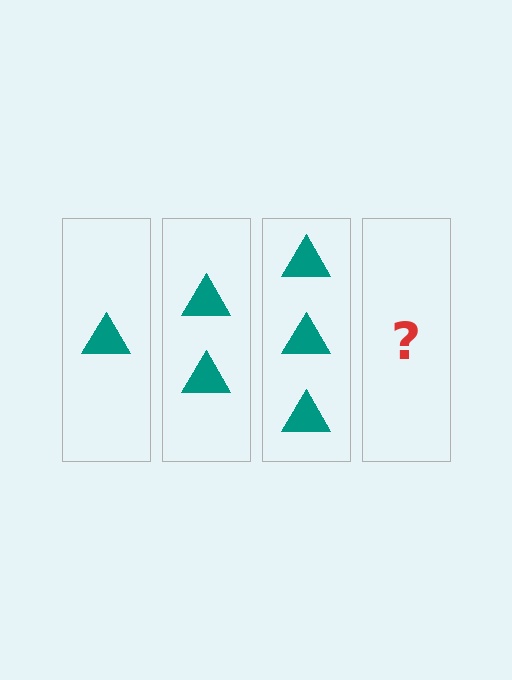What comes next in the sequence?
The next element should be 4 triangles.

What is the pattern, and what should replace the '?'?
The pattern is that each step adds one more triangle. The '?' should be 4 triangles.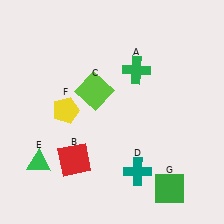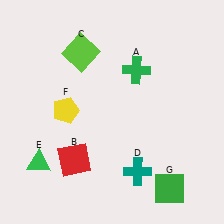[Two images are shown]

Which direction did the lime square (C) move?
The lime square (C) moved up.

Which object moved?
The lime square (C) moved up.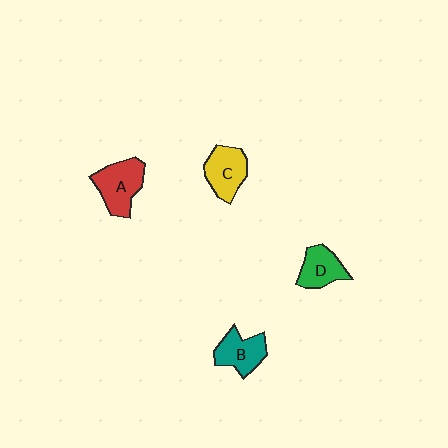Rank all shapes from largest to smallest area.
From largest to smallest: A (red), C (yellow), B (teal), D (green).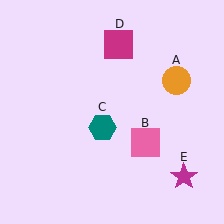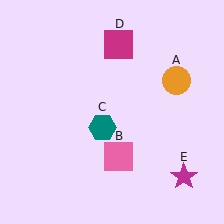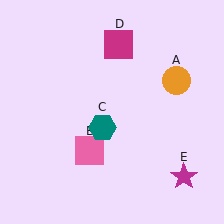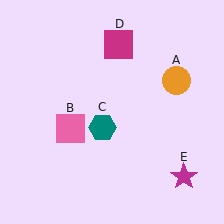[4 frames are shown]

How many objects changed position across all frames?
1 object changed position: pink square (object B).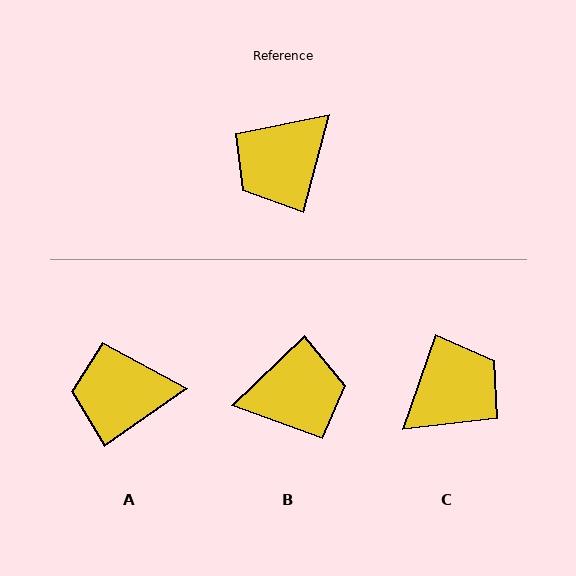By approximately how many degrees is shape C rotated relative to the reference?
Approximately 176 degrees counter-clockwise.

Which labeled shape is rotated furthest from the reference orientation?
C, about 176 degrees away.